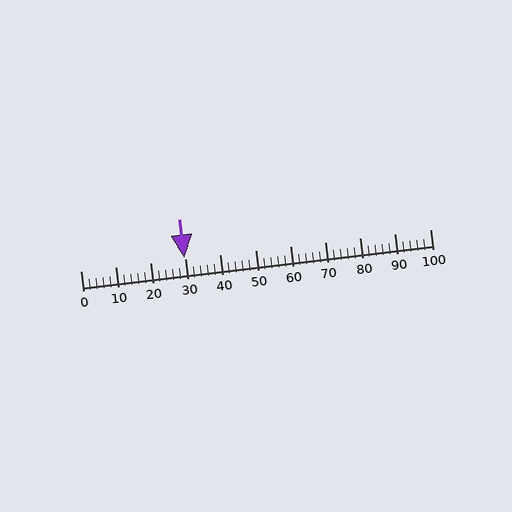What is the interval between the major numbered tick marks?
The major tick marks are spaced 10 units apart.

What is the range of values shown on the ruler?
The ruler shows values from 0 to 100.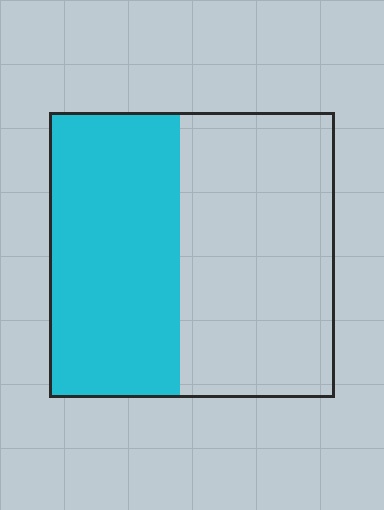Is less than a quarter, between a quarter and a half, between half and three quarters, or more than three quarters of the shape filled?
Between a quarter and a half.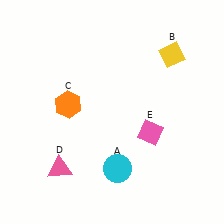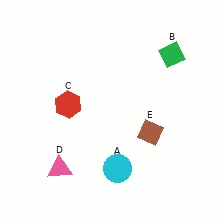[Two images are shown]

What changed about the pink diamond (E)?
In Image 1, E is pink. In Image 2, it changed to brown.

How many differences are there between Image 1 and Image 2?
There are 3 differences between the two images.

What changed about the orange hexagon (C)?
In Image 1, C is orange. In Image 2, it changed to red.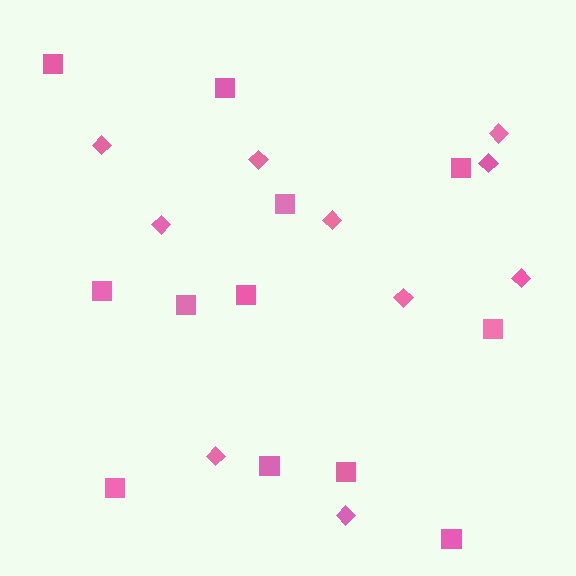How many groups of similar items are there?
There are 2 groups: one group of diamonds (10) and one group of squares (12).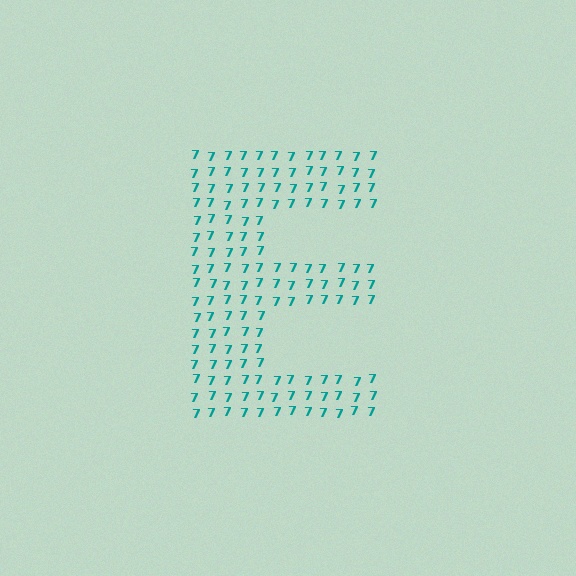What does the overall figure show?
The overall figure shows the letter E.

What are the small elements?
The small elements are digit 7's.